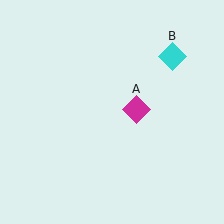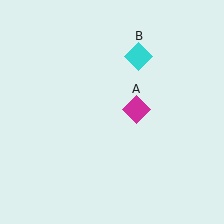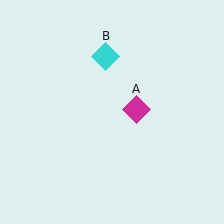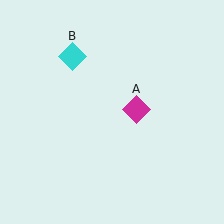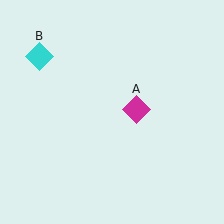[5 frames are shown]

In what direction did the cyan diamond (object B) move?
The cyan diamond (object B) moved left.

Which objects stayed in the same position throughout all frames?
Magenta diamond (object A) remained stationary.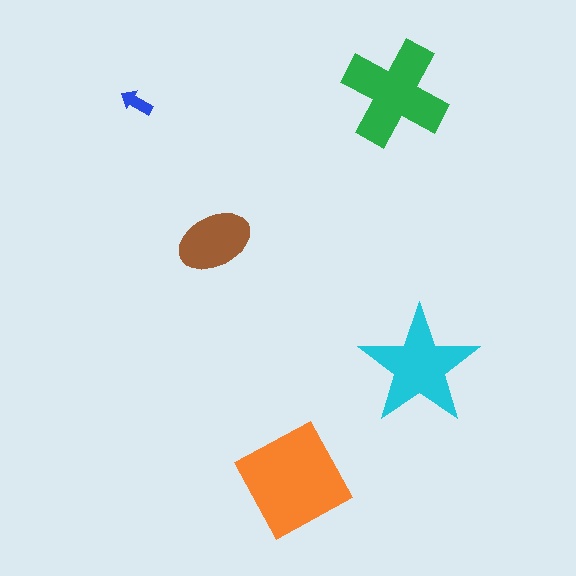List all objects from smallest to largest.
The blue arrow, the brown ellipse, the cyan star, the green cross, the orange diamond.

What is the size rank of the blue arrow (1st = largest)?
5th.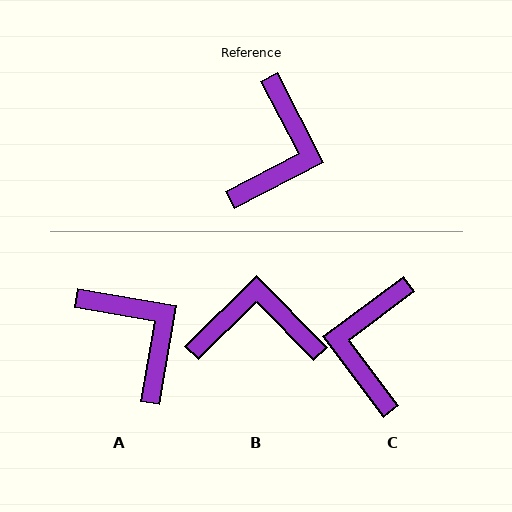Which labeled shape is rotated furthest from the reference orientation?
C, about 170 degrees away.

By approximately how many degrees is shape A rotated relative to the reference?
Approximately 53 degrees counter-clockwise.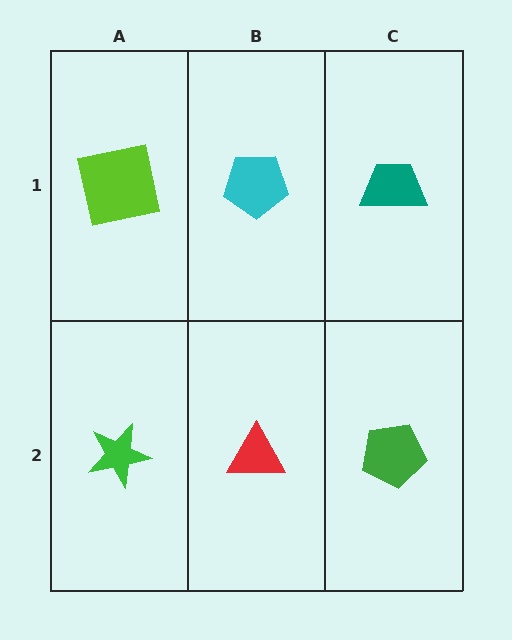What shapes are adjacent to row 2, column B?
A cyan pentagon (row 1, column B), a green star (row 2, column A), a green pentagon (row 2, column C).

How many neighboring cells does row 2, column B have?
3.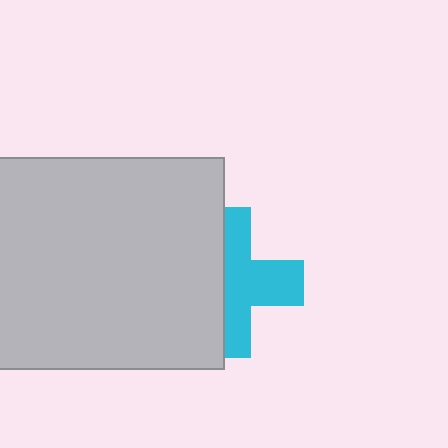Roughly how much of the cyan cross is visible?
About half of it is visible (roughly 54%).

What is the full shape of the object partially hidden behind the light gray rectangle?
The partially hidden object is a cyan cross.